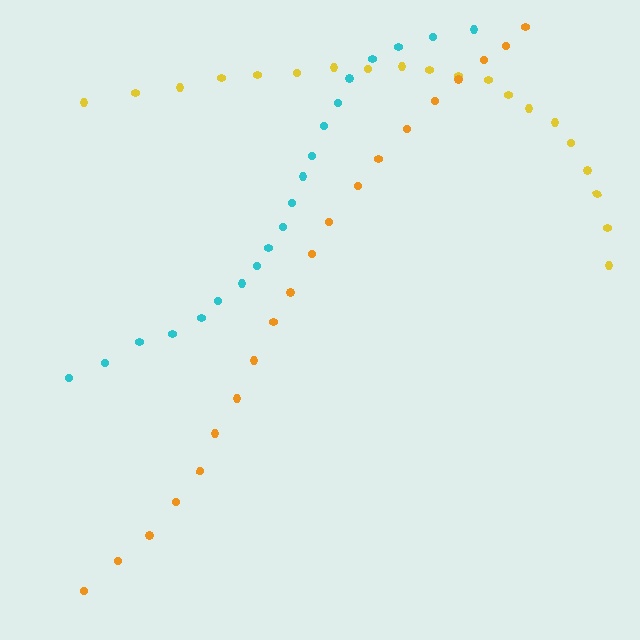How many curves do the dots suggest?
There are 3 distinct paths.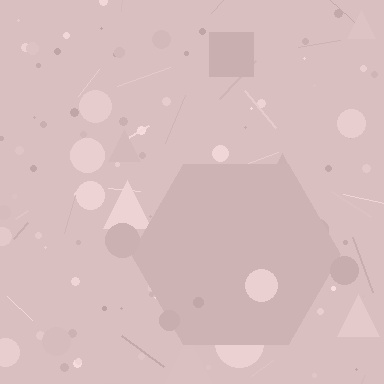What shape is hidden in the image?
A hexagon is hidden in the image.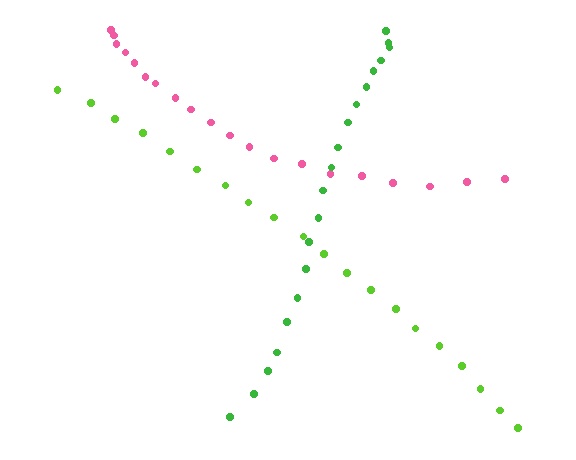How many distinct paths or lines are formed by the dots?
There are 3 distinct paths.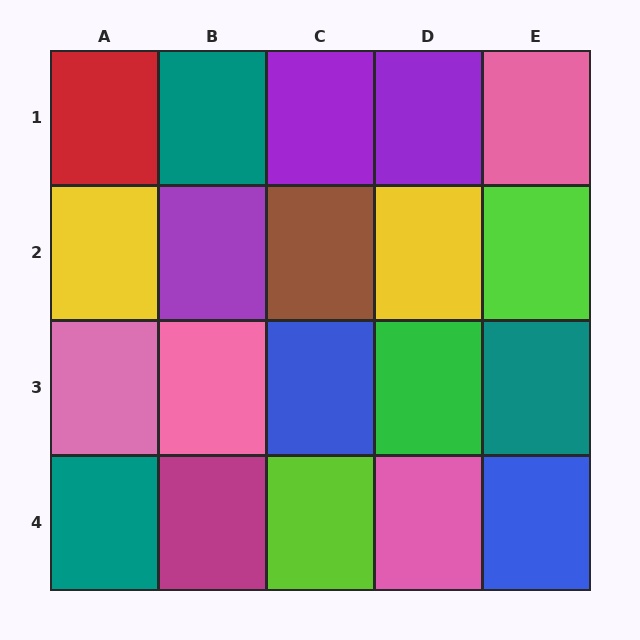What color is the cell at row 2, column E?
Lime.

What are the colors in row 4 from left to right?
Teal, magenta, lime, pink, blue.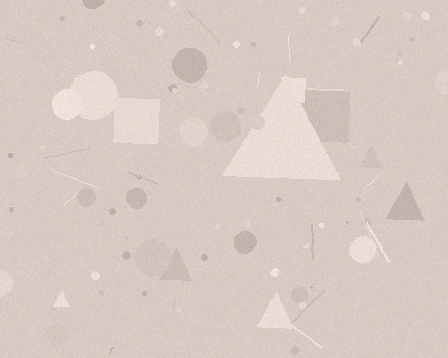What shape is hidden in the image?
A triangle is hidden in the image.